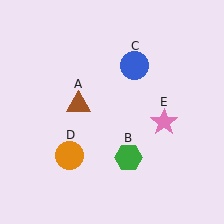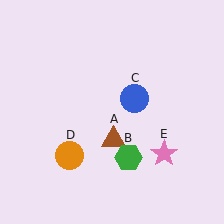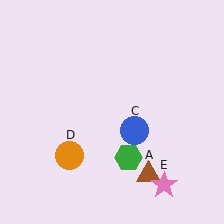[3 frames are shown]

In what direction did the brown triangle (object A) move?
The brown triangle (object A) moved down and to the right.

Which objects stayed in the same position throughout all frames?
Green hexagon (object B) and orange circle (object D) remained stationary.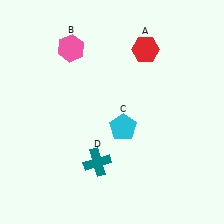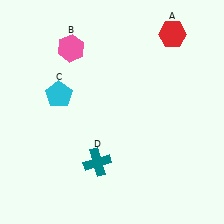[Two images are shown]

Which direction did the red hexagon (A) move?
The red hexagon (A) moved right.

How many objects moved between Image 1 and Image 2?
2 objects moved between the two images.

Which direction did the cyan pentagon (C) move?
The cyan pentagon (C) moved left.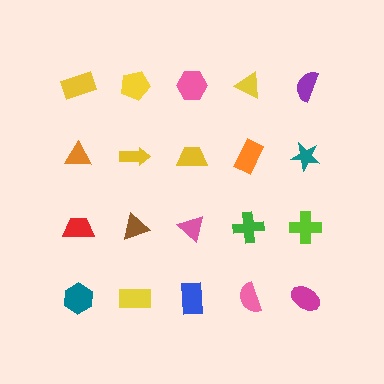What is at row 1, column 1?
A yellow rectangle.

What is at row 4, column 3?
A blue rectangle.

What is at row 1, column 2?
A yellow pentagon.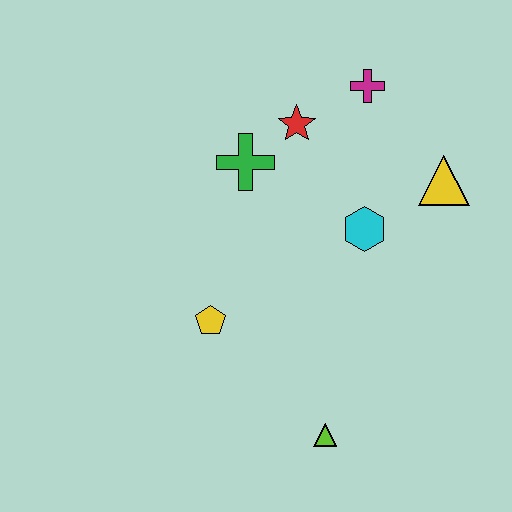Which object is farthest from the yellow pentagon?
The magenta cross is farthest from the yellow pentagon.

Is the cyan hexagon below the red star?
Yes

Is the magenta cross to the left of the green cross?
No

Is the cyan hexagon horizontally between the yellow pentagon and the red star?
No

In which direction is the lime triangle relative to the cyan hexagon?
The lime triangle is below the cyan hexagon.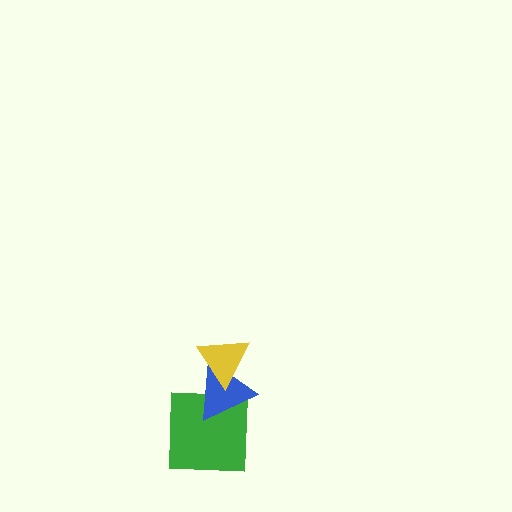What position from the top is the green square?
The green square is 3rd from the top.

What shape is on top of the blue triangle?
The yellow triangle is on top of the blue triangle.